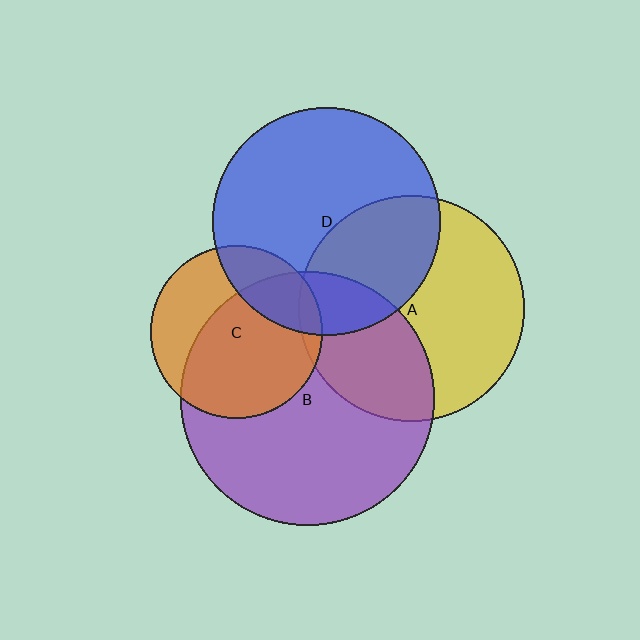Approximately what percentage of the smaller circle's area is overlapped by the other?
Approximately 5%.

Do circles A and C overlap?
Yes.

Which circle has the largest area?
Circle B (purple).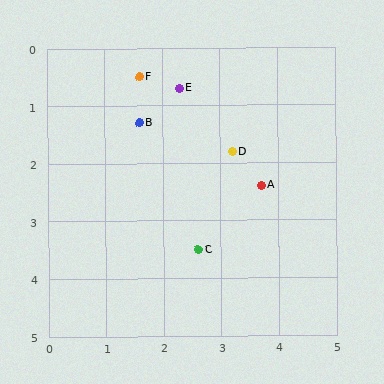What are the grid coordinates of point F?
Point F is at approximately (1.6, 0.5).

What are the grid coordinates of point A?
Point A is at approximately (3.7, 2.4).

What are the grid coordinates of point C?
Point C is at approximately (2.6, 3.5).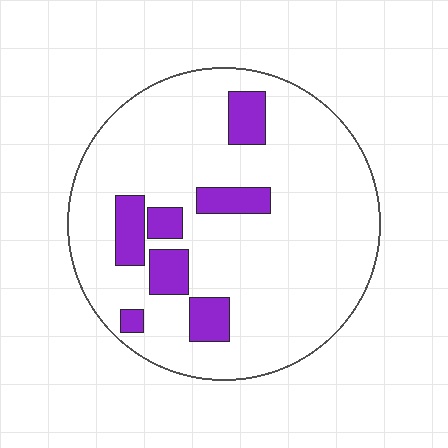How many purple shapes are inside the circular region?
7.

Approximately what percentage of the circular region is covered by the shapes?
Approximately 15%.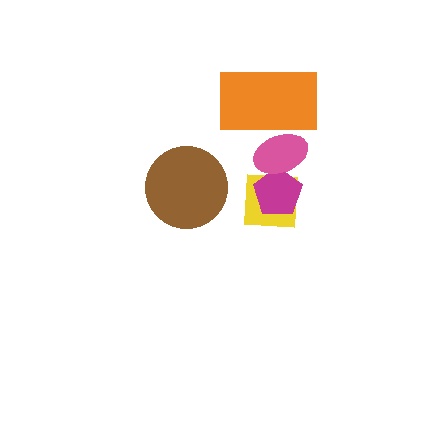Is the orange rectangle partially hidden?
No, no other shape covers it.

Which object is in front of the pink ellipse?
The orange rectangle is in front of the pink ellipse.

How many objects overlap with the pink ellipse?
3 objects overlap with the pink ellipse.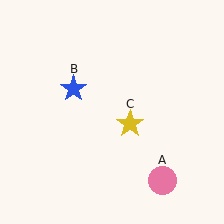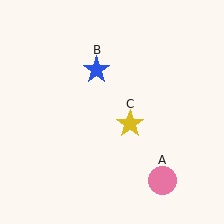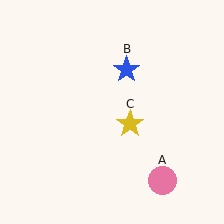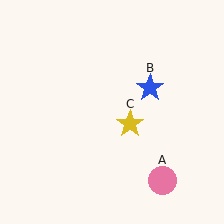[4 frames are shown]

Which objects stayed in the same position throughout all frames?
Pink circle (object A) and yellow star (object C) remained stationary.